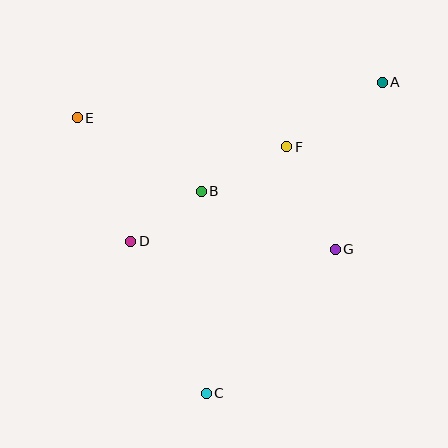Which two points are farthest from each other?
Points A and C are farthest from each other.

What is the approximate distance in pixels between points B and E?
The distance between B and E is approximately 144 pixels.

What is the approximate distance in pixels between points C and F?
The distance between C and F is approximately 259 pixels.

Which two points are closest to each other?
Points B and D are closest to each other.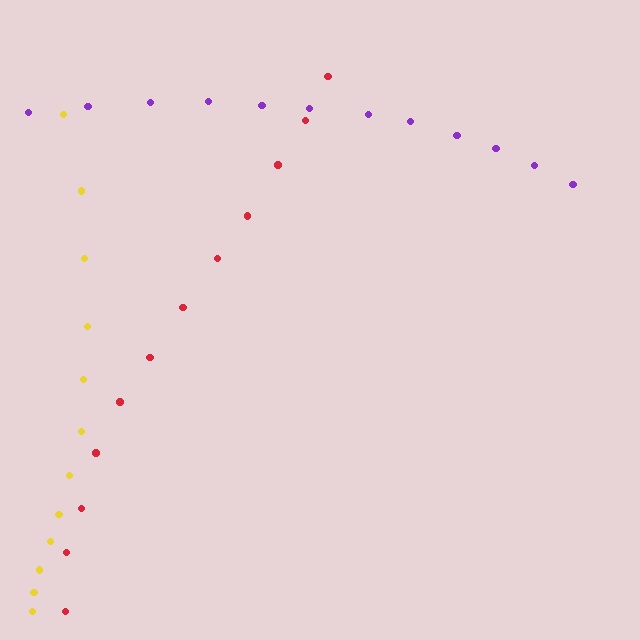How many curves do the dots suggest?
There are 3 distinct paths.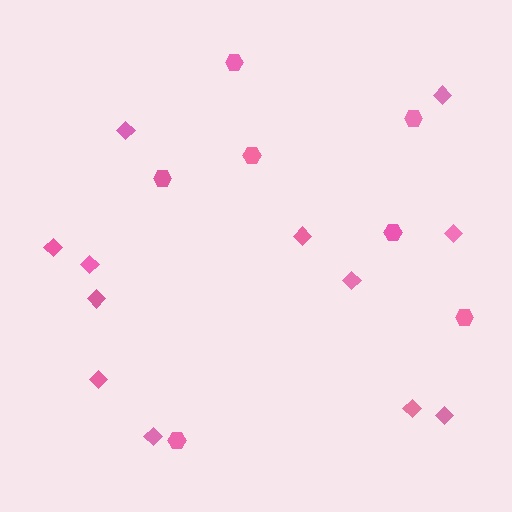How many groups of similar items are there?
There are 2 groups: one group of diamonds (12) and one group of hexagons (7).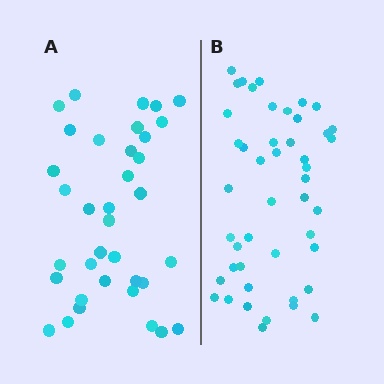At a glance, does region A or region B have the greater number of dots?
Region B (the right region) has more dots.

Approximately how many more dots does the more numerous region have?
Region B has roughly 10 or so more dots than region A.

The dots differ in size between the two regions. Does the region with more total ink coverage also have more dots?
No. Region A has more total ink coverage because its dots are larger, but region B actually contains more individual dots. Total area can be misleading — the number of items is what matters here.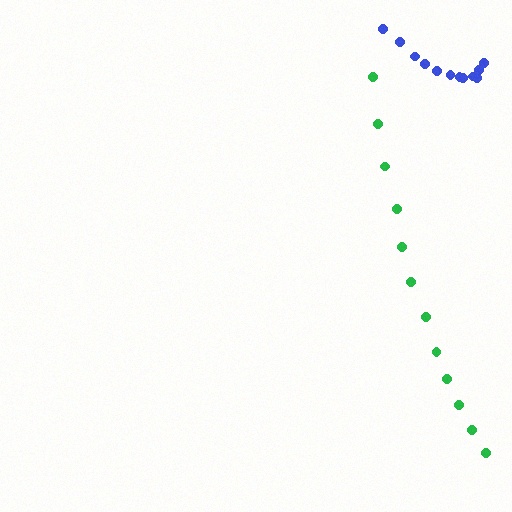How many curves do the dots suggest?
There are 2 distinct paths.